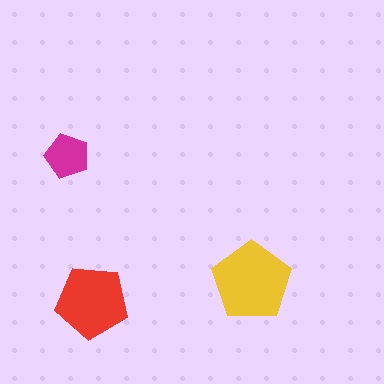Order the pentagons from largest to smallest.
the yellow one, the red one, the magenta one.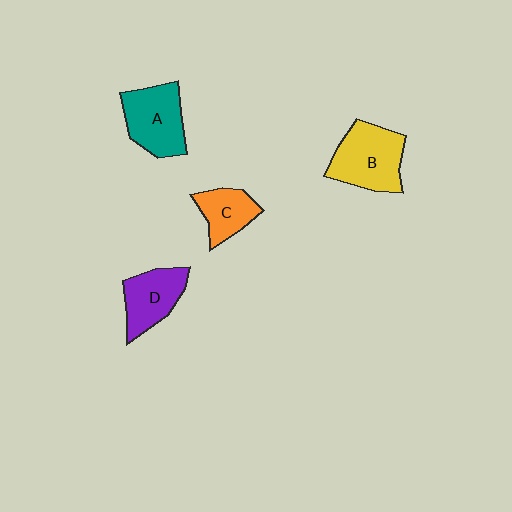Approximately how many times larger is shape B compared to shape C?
Approximately 1.7 times.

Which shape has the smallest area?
Shape C (orange).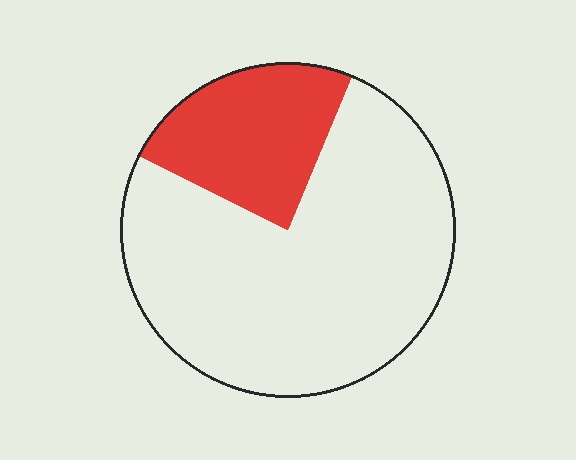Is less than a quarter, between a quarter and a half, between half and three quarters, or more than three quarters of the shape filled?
Less than a quarter.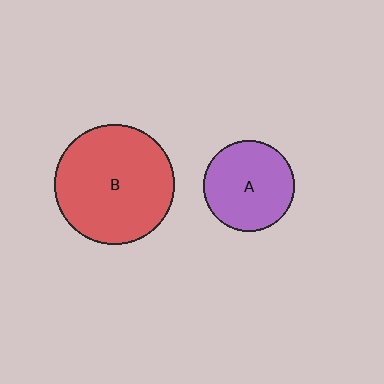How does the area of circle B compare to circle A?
Approximately 1.7 times.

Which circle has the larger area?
Circle B (red).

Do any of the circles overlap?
No, none of the circles overlap.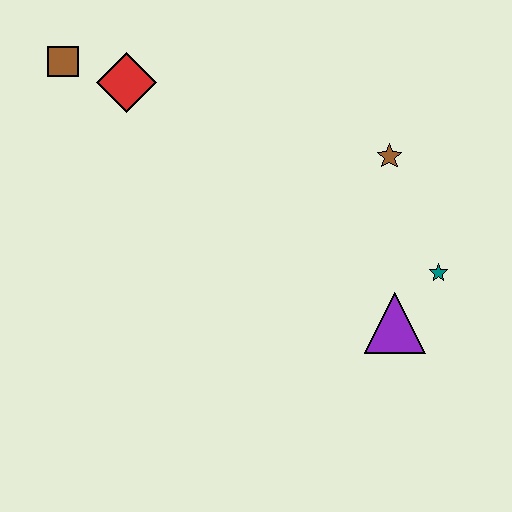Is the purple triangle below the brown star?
Yes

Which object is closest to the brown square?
The red diamond is closest to the brown square.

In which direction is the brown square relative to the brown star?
The brown square is to the left of the brown star.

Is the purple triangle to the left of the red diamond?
No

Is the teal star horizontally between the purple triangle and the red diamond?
No